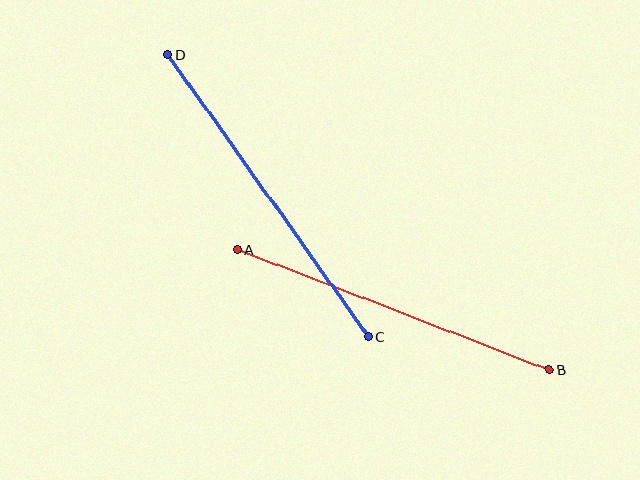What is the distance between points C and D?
The distance is approximately 347 pixels.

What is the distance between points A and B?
The distance is approximately 334 pixels.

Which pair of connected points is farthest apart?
Points C and D are farthest apart.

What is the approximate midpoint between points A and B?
The midpoint is at approximately (393, 310) pixels.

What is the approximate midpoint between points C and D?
The midpoint is at approximately (268, 196) pixels.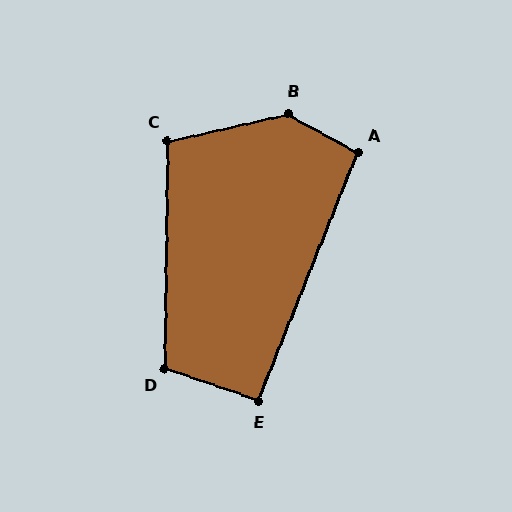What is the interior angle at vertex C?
Approximately 103 degrees (obtuse).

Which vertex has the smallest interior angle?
E, at approximately 93 degrees.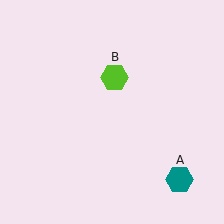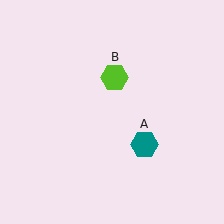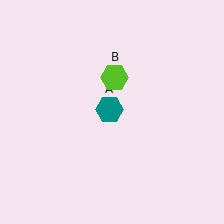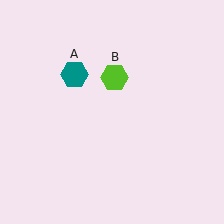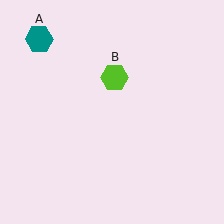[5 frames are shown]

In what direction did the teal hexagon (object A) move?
The teal hexagon (object A) moved up and to the left.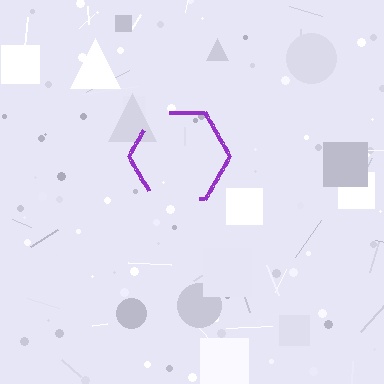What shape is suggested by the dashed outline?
The dashed outline suggests a hexagon.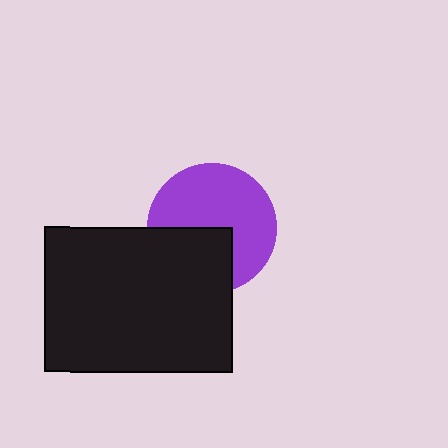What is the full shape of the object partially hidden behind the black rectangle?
The partially hidden object is a purple circle.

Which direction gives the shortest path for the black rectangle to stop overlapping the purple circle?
Moving down gives the shortest separation.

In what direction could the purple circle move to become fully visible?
The purple circle could move up. That would shift it out from behind the black rectangle entirely.